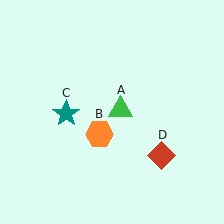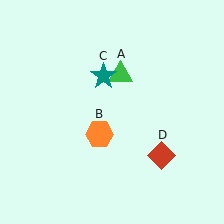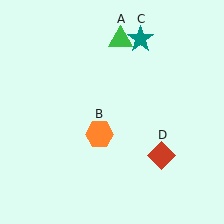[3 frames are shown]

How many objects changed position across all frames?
2 objects changed position: green triangle (object A), teal star (object C).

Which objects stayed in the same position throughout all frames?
Orange hexagon (object B) and red diamond (object D) remained stationary.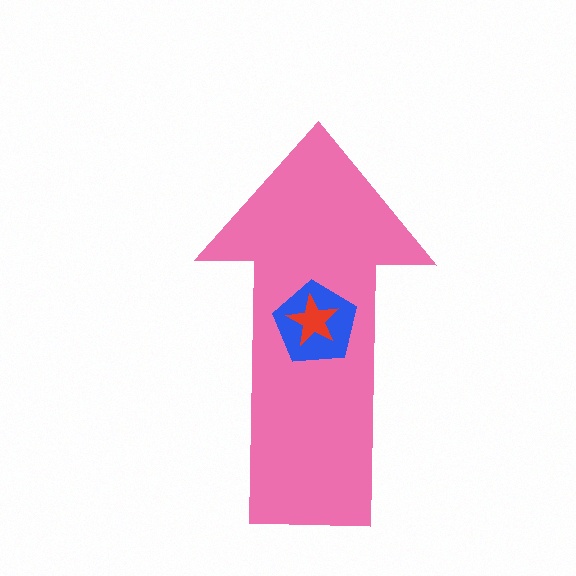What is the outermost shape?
The pink arrow.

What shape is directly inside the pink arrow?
The blue pentagon.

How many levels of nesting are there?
3.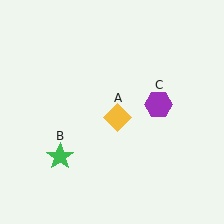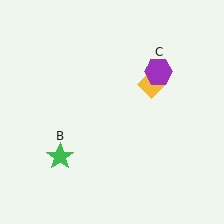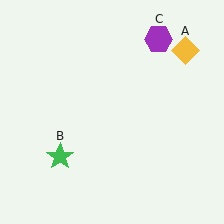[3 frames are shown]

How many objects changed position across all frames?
2 objects changed position: yellow diamond (object A), purple hexagon (object C).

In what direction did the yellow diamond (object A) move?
The yellow diamond (object A) moved up and to the right.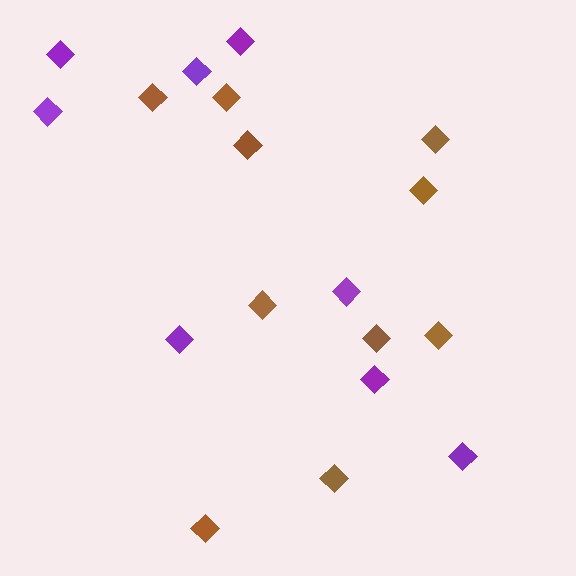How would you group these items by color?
There are 2 groups: one group of brown diamonds (10) and one group of purple diamonds (8).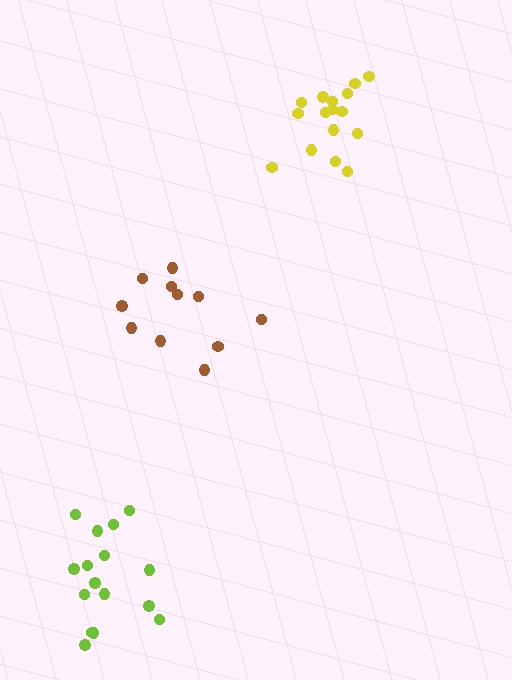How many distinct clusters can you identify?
There are 3 distinct clusters.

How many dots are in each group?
Group 1: 16 dots, Group 2: 11 dots, Group 3: 16 dots (43 total).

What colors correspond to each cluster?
The clusters are colored: lime, brown, yellow.